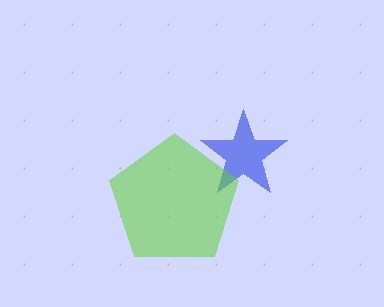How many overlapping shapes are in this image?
There are 2 overlapping shapes in the image.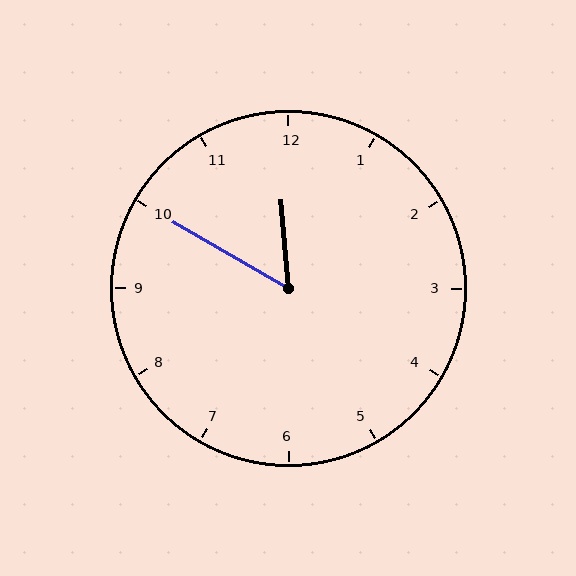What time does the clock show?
11:50.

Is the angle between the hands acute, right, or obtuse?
It is acute.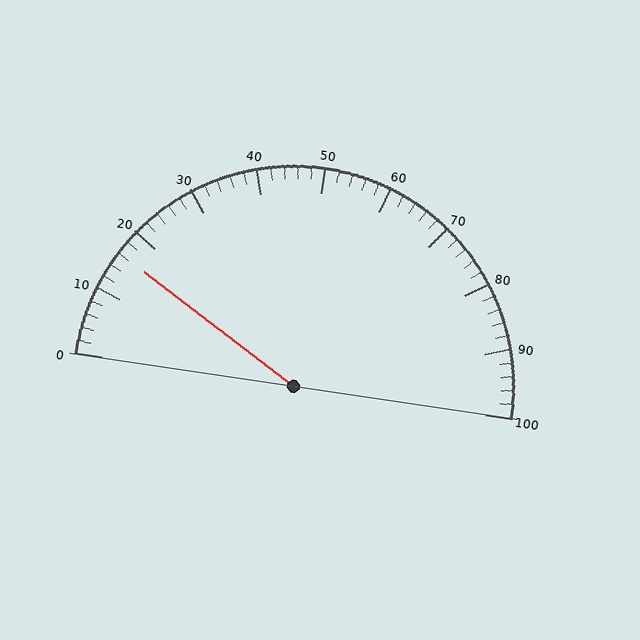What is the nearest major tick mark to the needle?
The nearest major tick mark is 20.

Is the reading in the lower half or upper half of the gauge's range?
The reading is in the lower half of the range (0 to 100).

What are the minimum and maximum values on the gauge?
The gauge ranges from 0 to 100.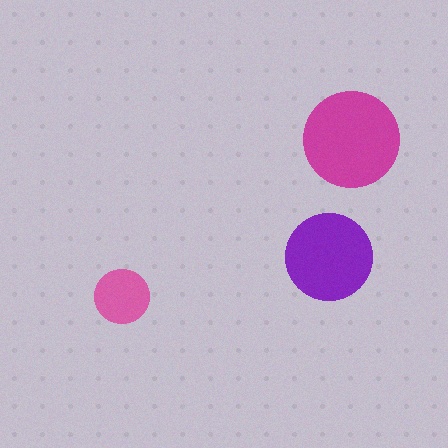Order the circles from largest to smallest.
the magenta one, the purple one, the pink one.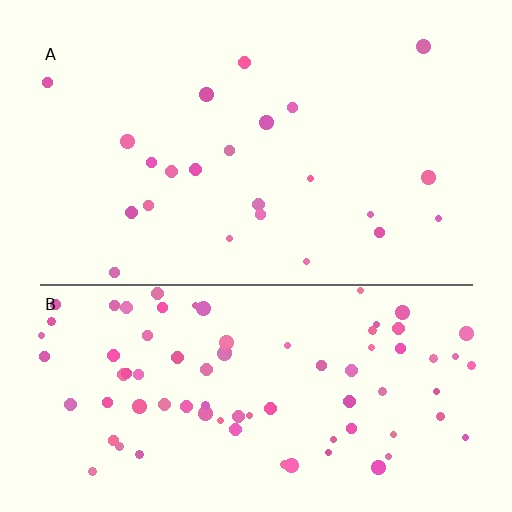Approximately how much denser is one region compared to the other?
Approximately 3.6× — region B over region A.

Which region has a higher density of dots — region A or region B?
B (the bottom).